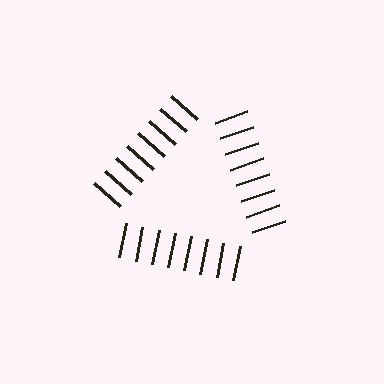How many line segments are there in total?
24 — 8 along each of the 3 edges.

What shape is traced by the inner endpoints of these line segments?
An illusory triangle — the line segments terminate on its edges but no continuous stroke is drawn.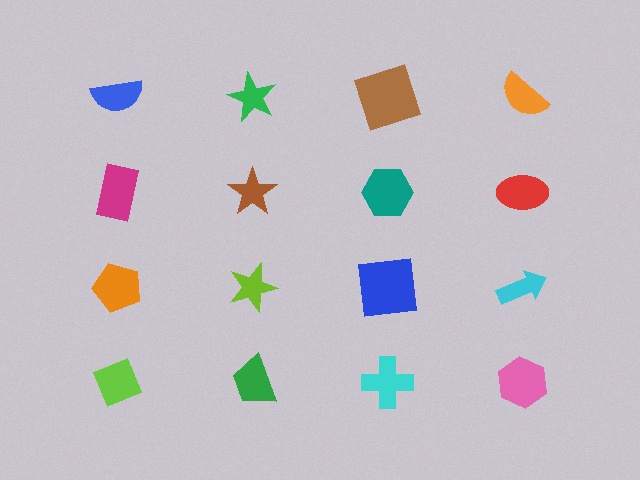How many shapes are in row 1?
4 shapes.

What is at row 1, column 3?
A brown square.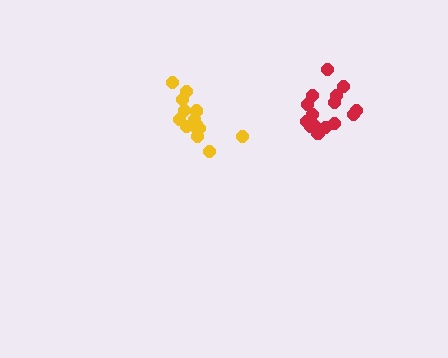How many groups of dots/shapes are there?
There are 2 groups.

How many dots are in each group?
Group 1: 15 dots, Group 2: 15 dots (30 total).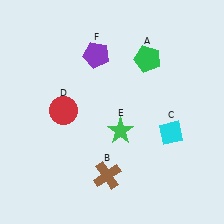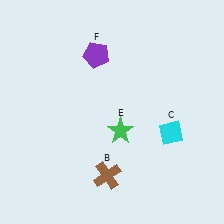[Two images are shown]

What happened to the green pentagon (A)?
The green pentagon (A) was removed in Image 2. It was in the top-right area of Image 1.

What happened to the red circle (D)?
The red circle (D) was removed in Image 2. It was in the top-left area of Image 1.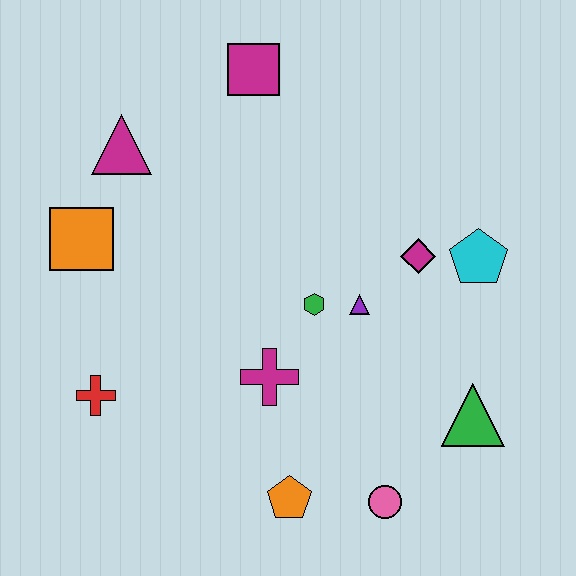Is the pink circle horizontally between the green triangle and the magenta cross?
Yes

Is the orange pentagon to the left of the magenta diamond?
Yes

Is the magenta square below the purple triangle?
No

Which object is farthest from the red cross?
The cyan pentagon is farthest from the red cross.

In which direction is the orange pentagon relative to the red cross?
The orange pentagon is to the right of the red cross.